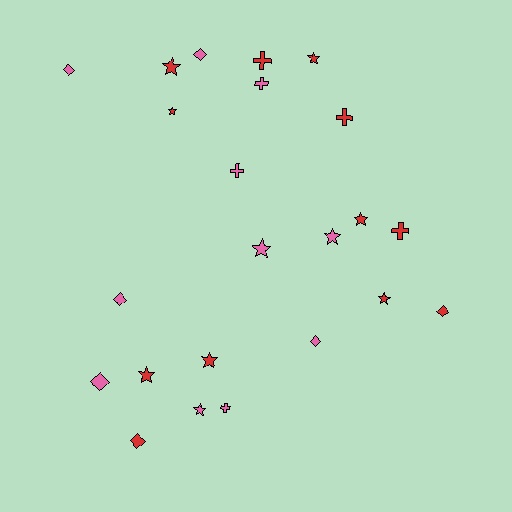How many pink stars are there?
There are 3 pink stars.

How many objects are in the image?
There are 23 objects.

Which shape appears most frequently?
Star, with 10 objects.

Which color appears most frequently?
Red, with 12 objects.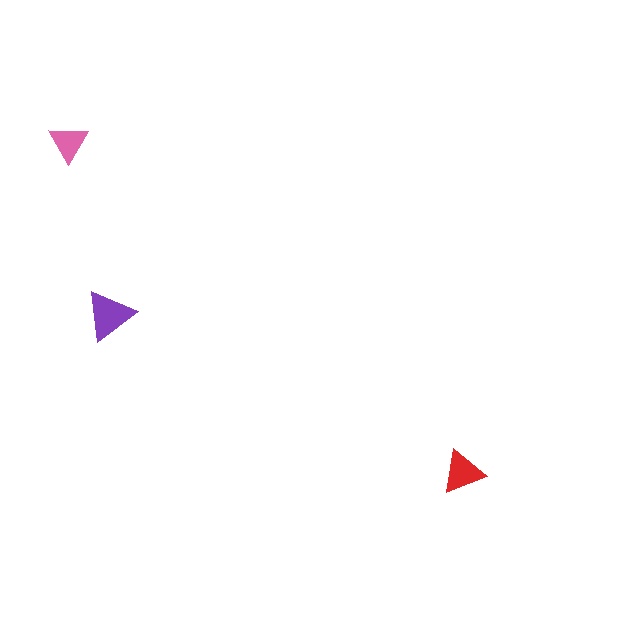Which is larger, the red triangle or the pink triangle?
The red one.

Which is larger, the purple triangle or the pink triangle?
The purple one.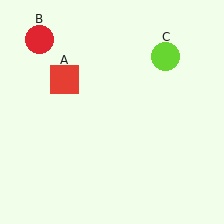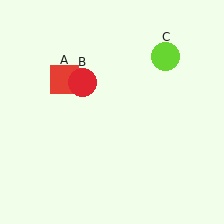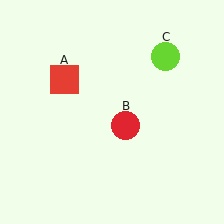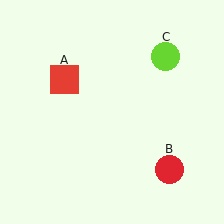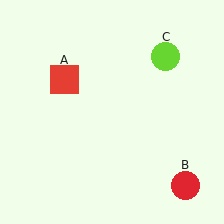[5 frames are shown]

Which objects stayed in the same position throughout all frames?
Red square (object A) and lime circle (object C) remained stationary.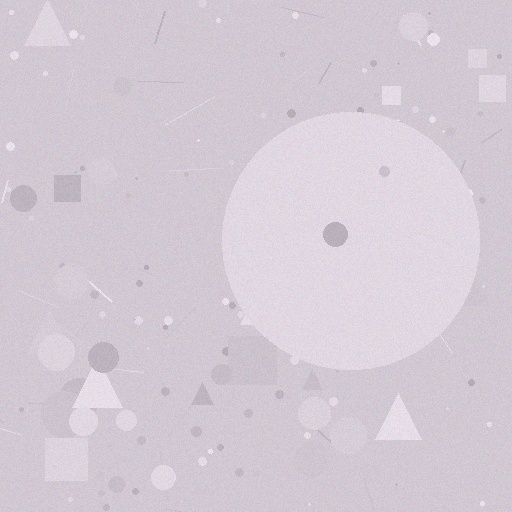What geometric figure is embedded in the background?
A circle is embedded in the background.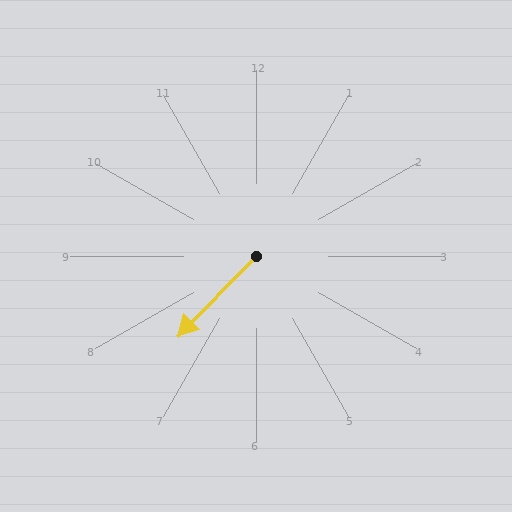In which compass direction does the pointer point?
Southwest.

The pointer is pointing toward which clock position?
Roughly 7 o'clock.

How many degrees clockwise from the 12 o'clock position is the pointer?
Approximately 224 degrees.